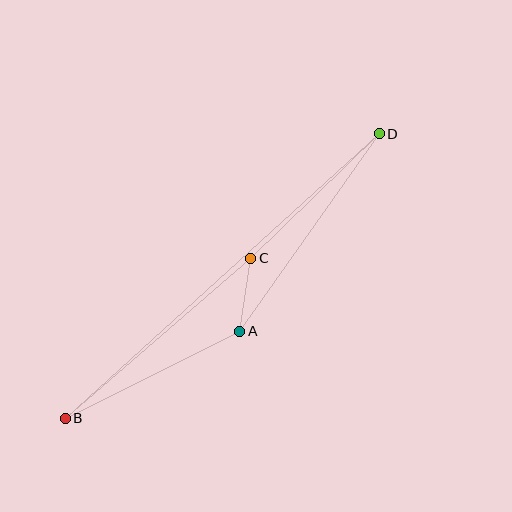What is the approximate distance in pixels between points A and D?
The distance between A and D is approximately 242 pixels.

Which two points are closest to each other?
Points A and C are closest to each other.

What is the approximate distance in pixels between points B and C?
The distance between B and C is approximately 245 pixels.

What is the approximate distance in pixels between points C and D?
The distance between C and D is approximately 179 pixels.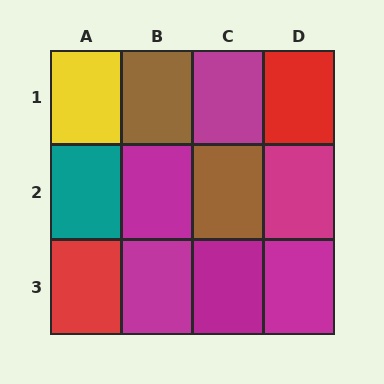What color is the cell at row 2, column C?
Brown.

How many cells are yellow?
1 cell is yellow.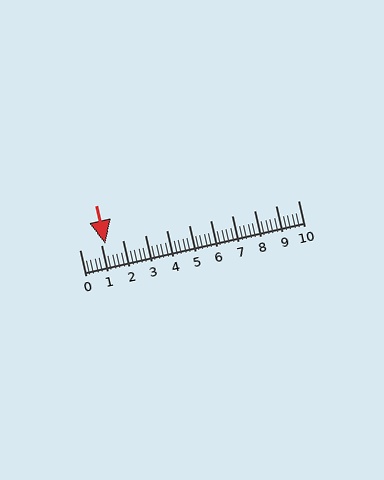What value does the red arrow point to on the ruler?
The red arrow points to approximately 1.2.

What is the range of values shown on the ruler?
The ruler shows values from 0 to 10.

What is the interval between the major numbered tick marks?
The major tick marks are spaced 1 units apart.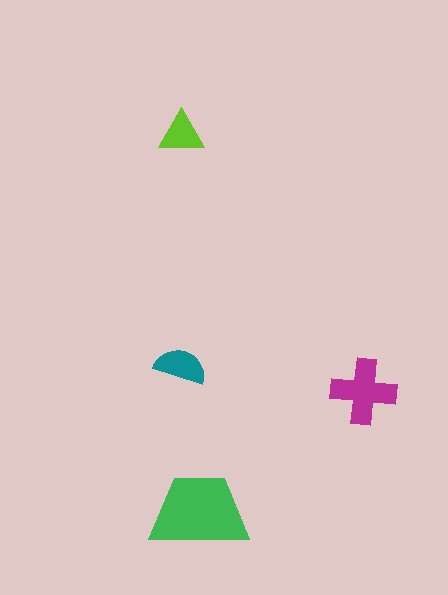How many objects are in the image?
There are 4 objects in the image.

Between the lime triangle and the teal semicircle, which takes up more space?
The teal semicircle.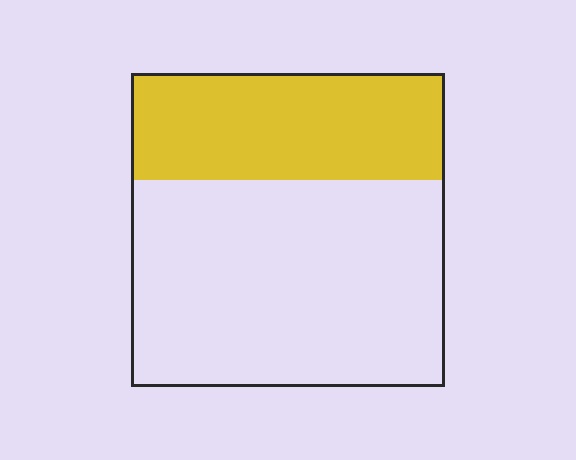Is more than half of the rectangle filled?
No.